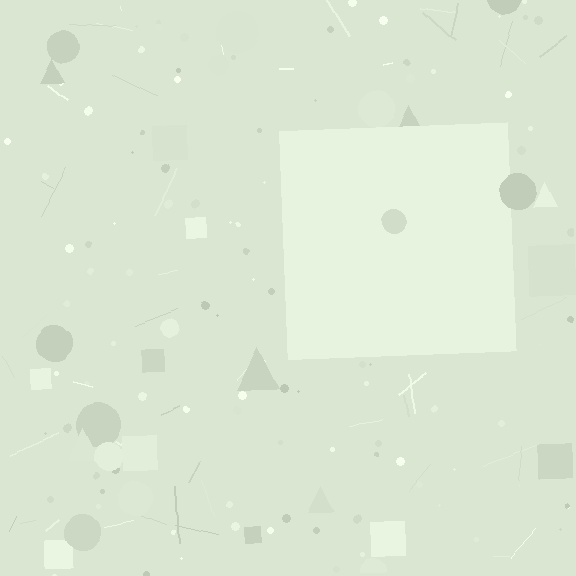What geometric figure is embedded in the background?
A square is embedded in the background.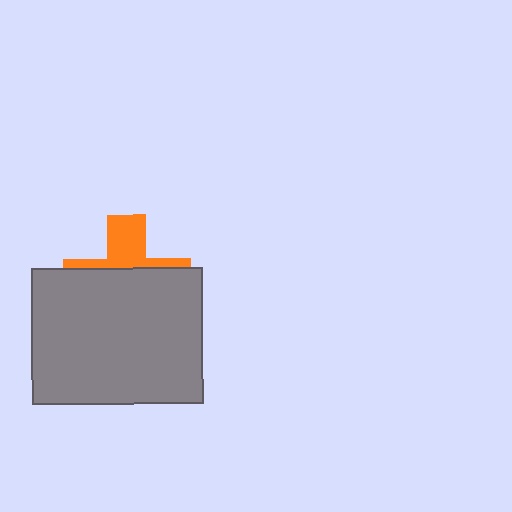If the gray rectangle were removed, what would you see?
You would see the complete orange cross.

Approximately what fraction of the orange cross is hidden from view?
Roughly 65% of the orange cross is hidden behind the gray rectangle.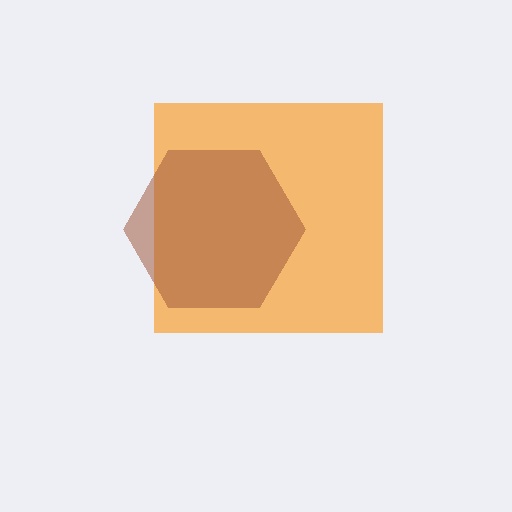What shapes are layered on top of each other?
The layered shapes are: an orange square, a brown hexagon.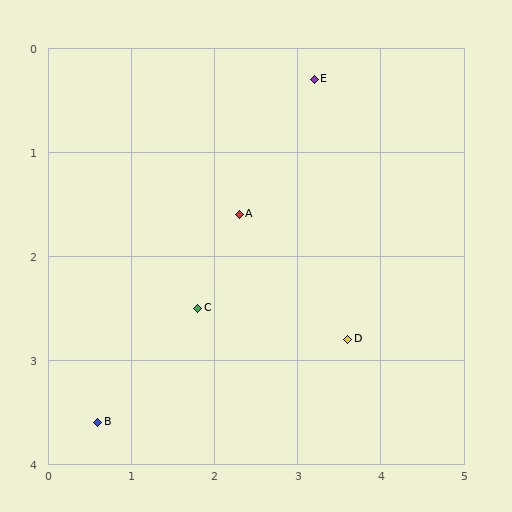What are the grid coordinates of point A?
Point A is at approximately (2.3, 1.6).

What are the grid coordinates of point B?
Point B is at approximately (0.6, 3.6).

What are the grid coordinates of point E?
Point E is at approximately (3.2, 0.3).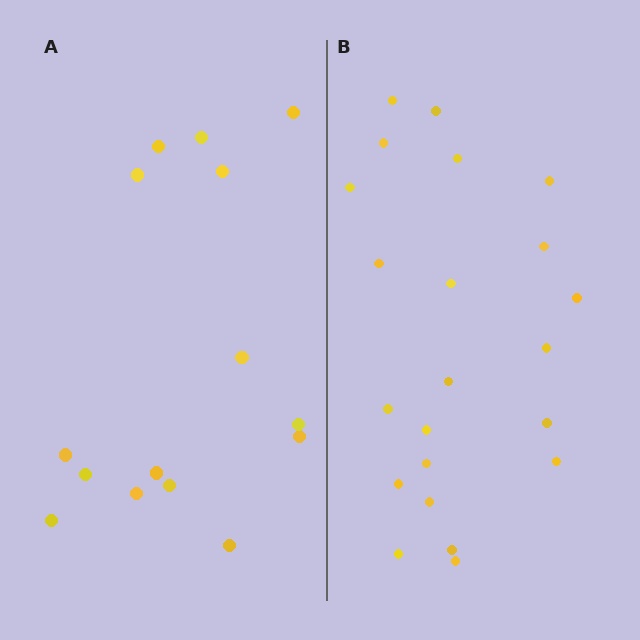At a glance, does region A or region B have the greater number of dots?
Region B (the right region) has more dots.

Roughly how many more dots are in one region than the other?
Region B has roughly 8 or so more dots than region A.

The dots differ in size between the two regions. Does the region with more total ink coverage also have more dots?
No. Region A has more total ink coverage because its dots are larger, but region B actually contains more individual dots. Total area can be misleading — the number of items is what matters here.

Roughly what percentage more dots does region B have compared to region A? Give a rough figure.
About 45% more.